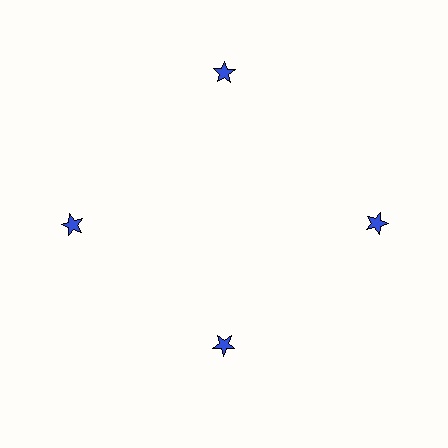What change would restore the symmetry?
The symmetry would be restored by moving it outward, back onto the ring so that all 4 stars sit at equal angles and equal distance from the center.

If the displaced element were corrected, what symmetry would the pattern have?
It would have 4-fold rotational symmetry — the pattern would map onto itself every 90 degrees.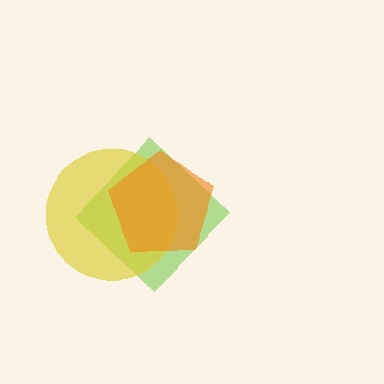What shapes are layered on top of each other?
The layered shapes are: a lime diamond, a yellow circle, an orange pentagon.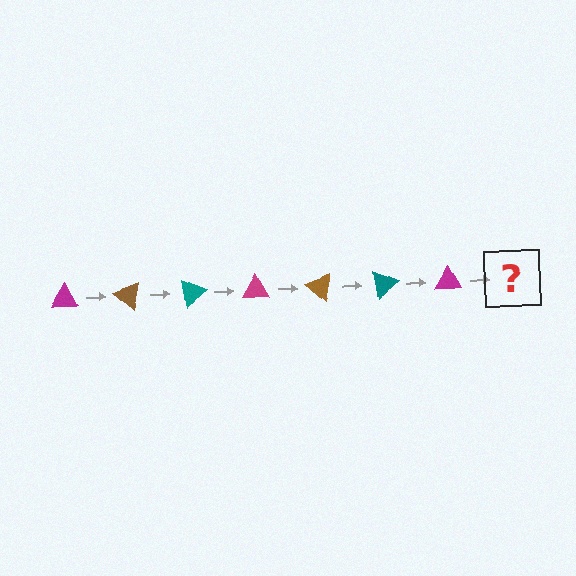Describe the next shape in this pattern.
It should be a brown triangle, rotated 280 degrees from the start.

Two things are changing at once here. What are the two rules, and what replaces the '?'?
The two rules are that it rotates 40 degrees each step and the color cycles through magenta, brown, and teal. The '?' should be a brown triangle, rotated 280 degrees from the start.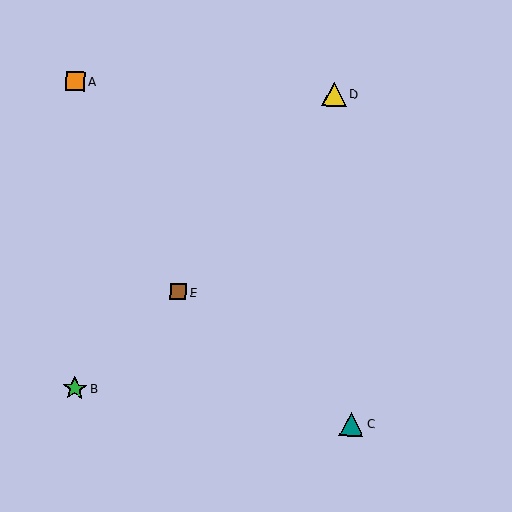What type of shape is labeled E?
Shape E is a brown square.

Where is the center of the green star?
The center of the green star is at (75, 389).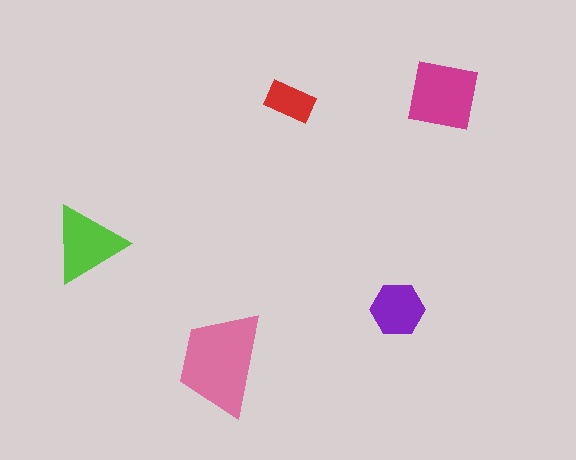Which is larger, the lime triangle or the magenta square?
The magenta square.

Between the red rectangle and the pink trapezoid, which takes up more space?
The pink trapezoid.